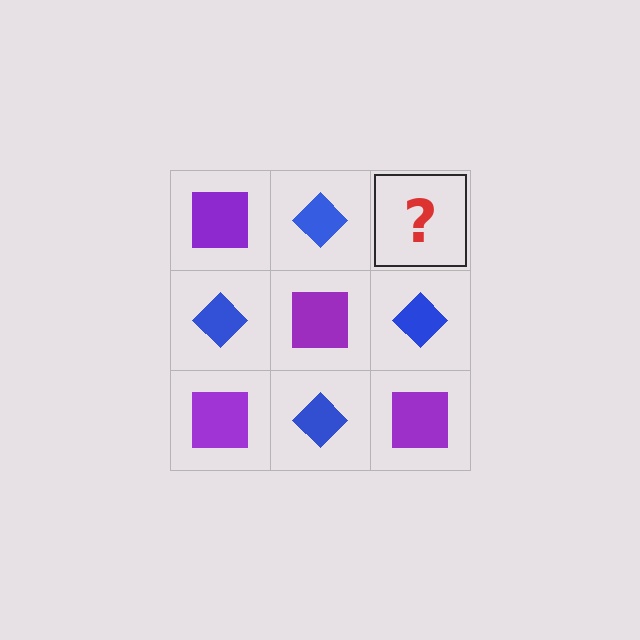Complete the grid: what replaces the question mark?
The question mark should be replaced with a purple square.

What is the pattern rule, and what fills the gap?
The rule is that it alternates purple square and blue diamond in a checkerboard pattern. The gap should be filled with a purple square.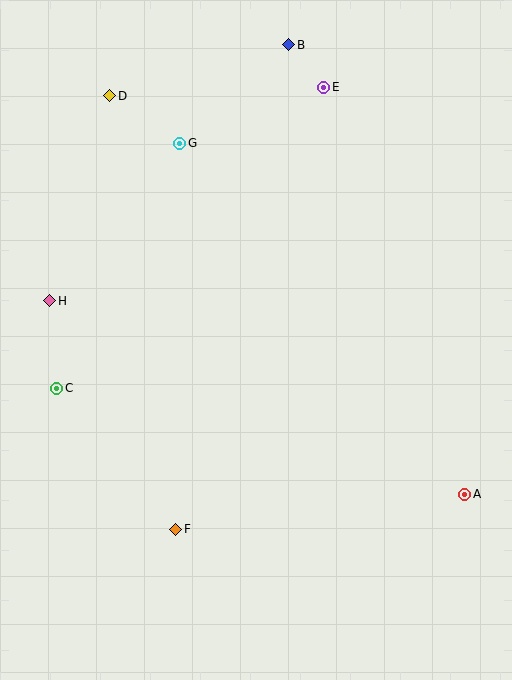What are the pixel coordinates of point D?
Point D is at (110, 96).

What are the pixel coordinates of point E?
Point E is at (324, 87).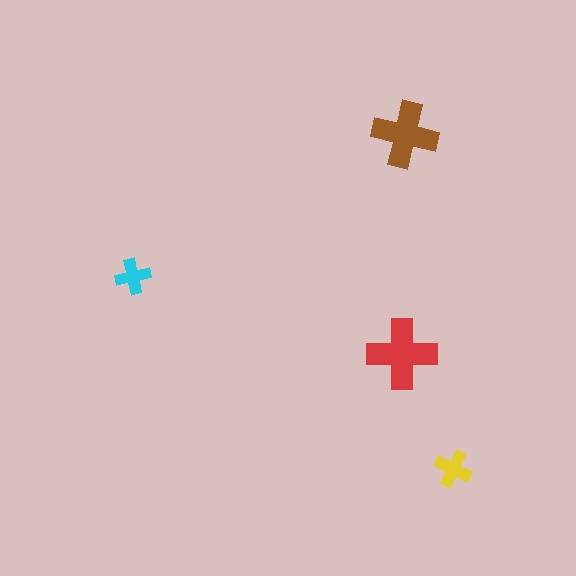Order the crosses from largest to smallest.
the red one, the brown one, the yellow one, the cyan one.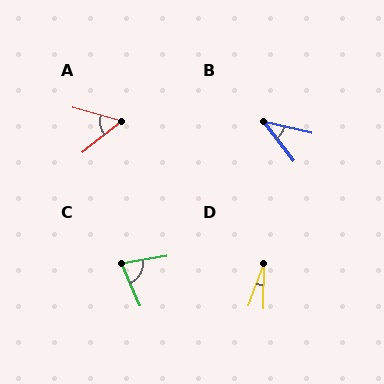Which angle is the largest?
C, at approximately 76 degrees.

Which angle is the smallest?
D, at approximately 18 degrees.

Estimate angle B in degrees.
Approximately 39 degrees.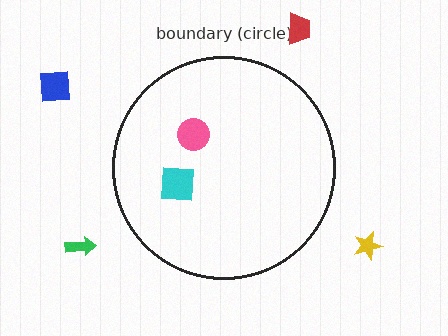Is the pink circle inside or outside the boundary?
Inside.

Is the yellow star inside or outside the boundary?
Outside.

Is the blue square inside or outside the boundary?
Outside.